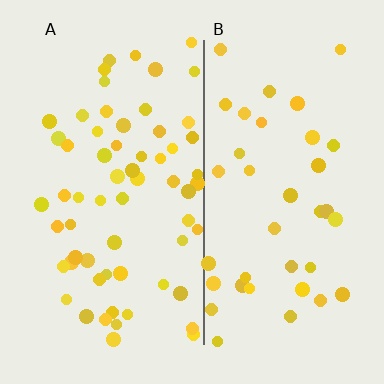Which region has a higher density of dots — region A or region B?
A (the left).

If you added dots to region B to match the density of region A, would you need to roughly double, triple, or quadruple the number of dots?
Approximately double.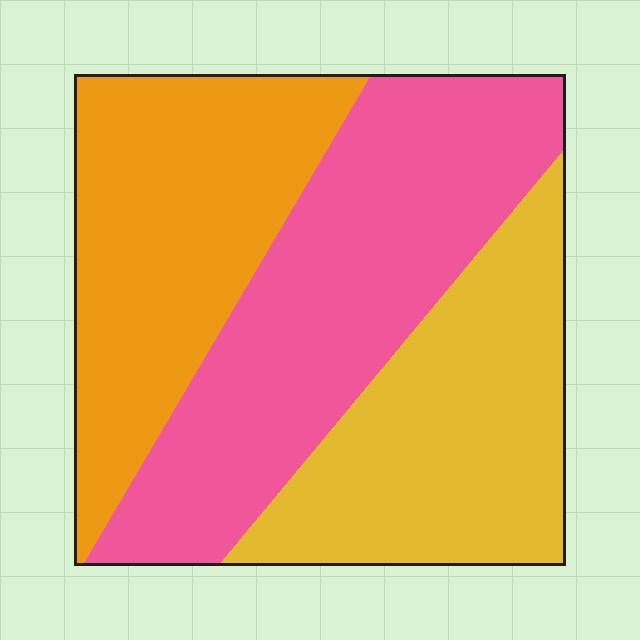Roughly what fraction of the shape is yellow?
Yellow takes up about one third (1/3) of the shape.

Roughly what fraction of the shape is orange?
Orange covers 31% of the shape.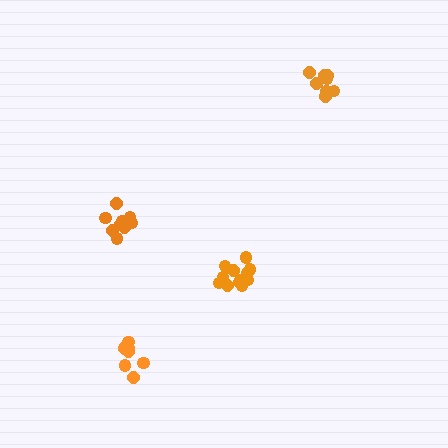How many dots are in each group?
Group 1: 12 dots, Group 2: 9 dots, Group 3: 9 dots, Group 4: 8 dots (38 total).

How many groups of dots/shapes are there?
There are 4 groups.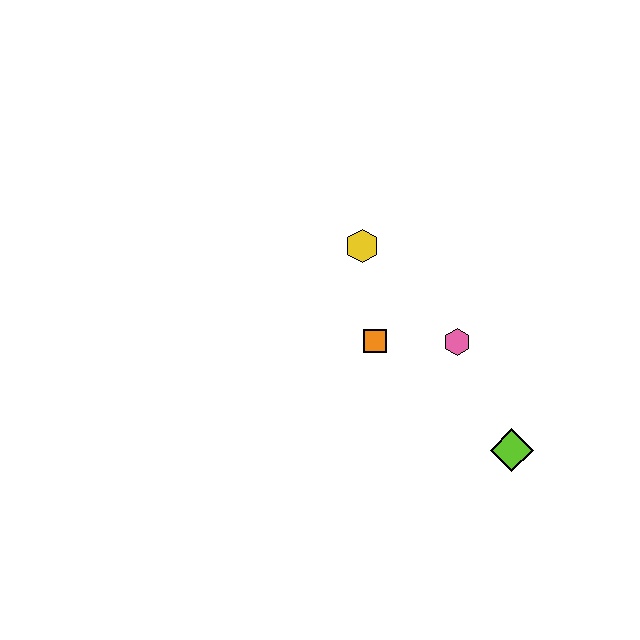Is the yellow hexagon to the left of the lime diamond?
Yes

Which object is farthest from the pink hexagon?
The yellow hexagon is farthest from the pink hexagon.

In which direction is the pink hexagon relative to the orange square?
The pink hexagon is to the right of the orange square.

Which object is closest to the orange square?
The pink hexagon is closest to the orange square.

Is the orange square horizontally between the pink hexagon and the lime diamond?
No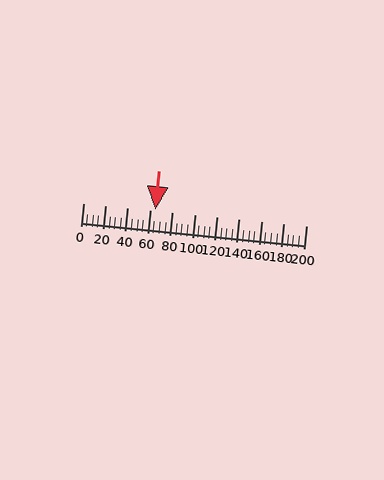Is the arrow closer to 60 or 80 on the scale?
The arrow is closer to 60.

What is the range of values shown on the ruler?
The ruler shows values from 0 to 200.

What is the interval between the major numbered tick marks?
The major tick marks are spaced 20 units apart.